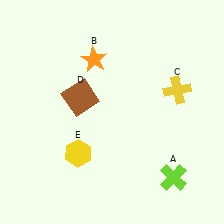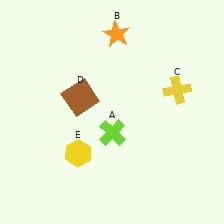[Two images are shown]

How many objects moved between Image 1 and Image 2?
2 objects moved between the two images.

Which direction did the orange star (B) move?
The orange star (B) moved up.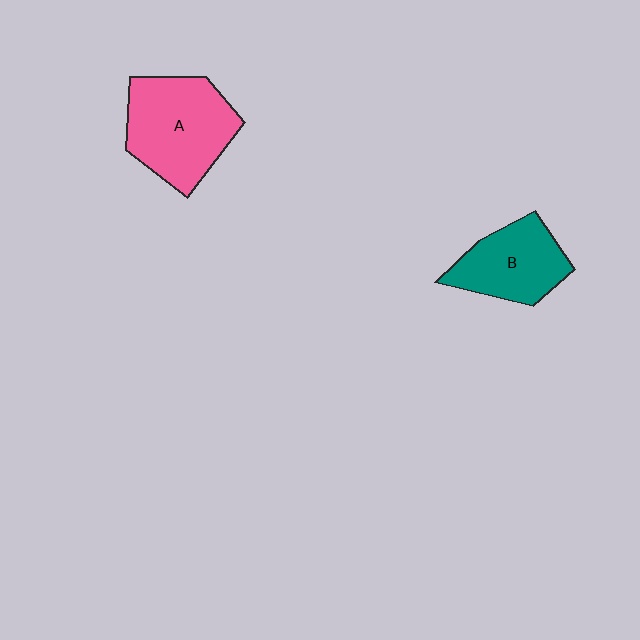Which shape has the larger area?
Shape A (pink).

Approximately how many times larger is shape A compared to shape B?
Approximately 1.4 times.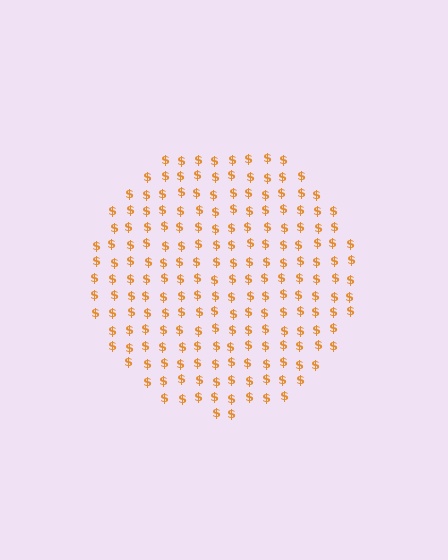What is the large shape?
The large shape is a circle.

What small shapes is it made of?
It is made of small dollar signs.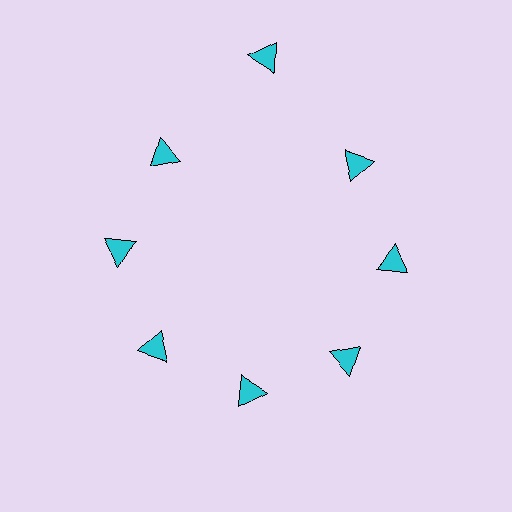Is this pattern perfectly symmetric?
No. The 8 cyan triangles are arranged in a ring, but one element near the 12 o'clock position is pushed outward from the center, breaking the 8-fold rotational symmetry.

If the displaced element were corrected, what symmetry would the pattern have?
It would have 8-fold rotational symmetry — the pattern would map onto itself every 45 degrees.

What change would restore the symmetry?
The symmetry would be restored by moving it inward, back onto the ring so that all 8 triangles sit at equal angles and equal distance from the center.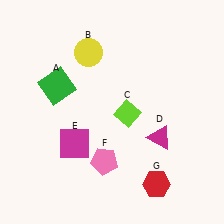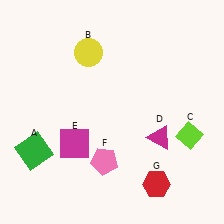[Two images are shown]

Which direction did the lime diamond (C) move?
The lime diamond (C) moved right.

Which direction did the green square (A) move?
The green square (A) moved down.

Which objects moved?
The objects that moved are: the green square (A), the lime diamond (C).